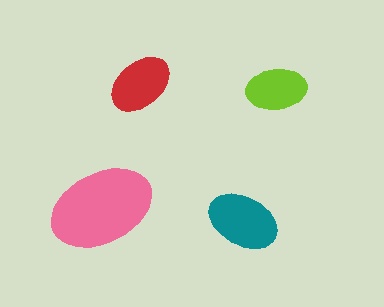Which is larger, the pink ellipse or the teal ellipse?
The pink one.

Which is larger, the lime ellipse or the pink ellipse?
The pink one.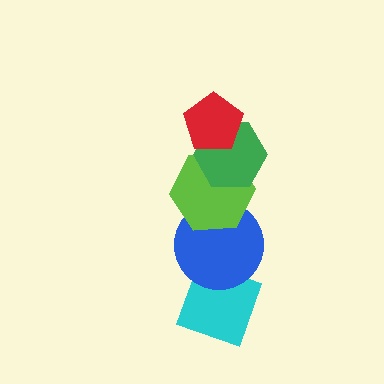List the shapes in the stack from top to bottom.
From top to bottom: the red pentagon, the green hexagon, the lime hexagon, the blue circle, the cyan diamond.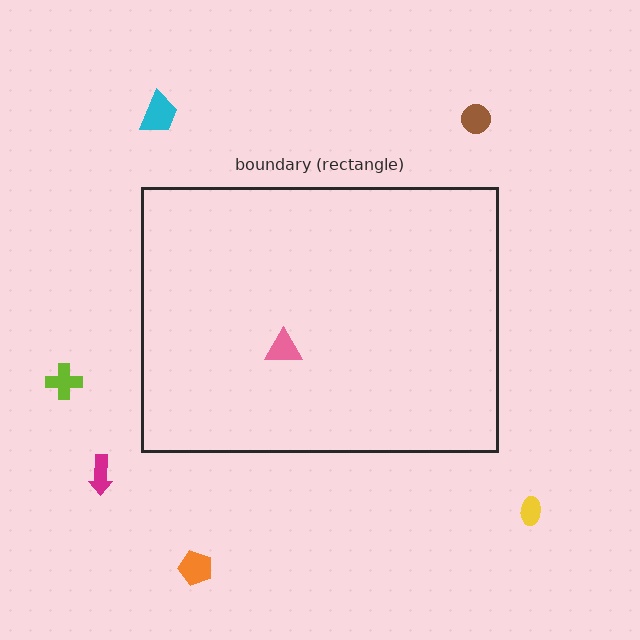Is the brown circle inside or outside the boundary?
Outside.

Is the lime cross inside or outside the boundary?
Outside.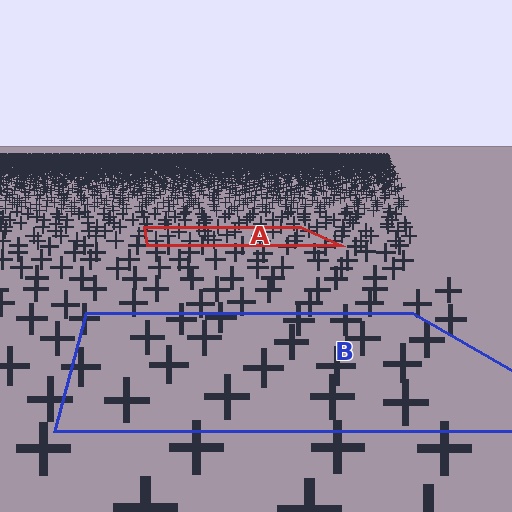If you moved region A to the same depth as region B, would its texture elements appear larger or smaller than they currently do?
They would appear larger. At a closer depth, the same texture elements are projected at a bigger on-screen size.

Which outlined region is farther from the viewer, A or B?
Region A is farther from the viewer — the texture elements inside it appear smaller and more densely packed.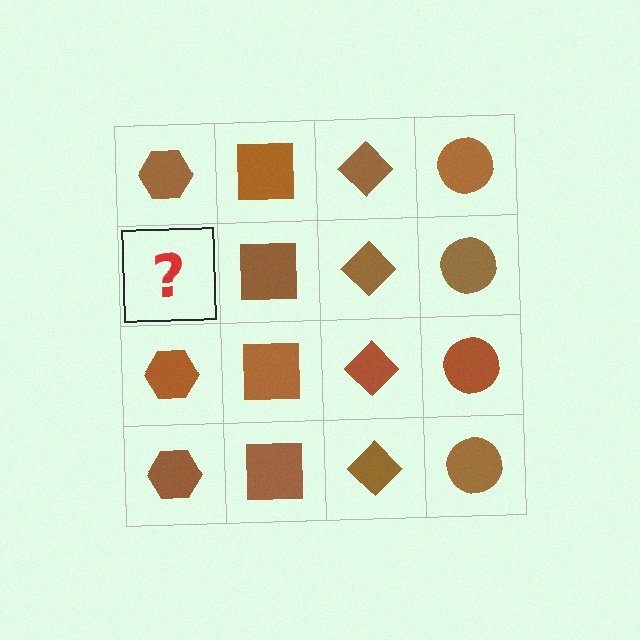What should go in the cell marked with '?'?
The missing cell should contain a brown hexagon.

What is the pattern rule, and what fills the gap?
The rule is that each column has a consistent shape. The gap should be filled with a brown hexagon.